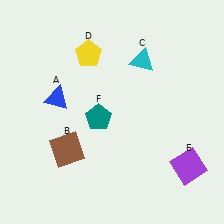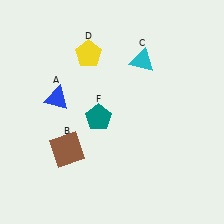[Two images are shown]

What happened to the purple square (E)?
The purple square (E) was removed in Image 2. It was in the bottom-right area of Image 1.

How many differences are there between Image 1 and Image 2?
There is 1 difference between the two images.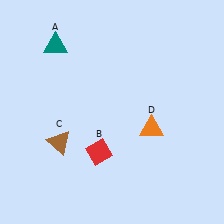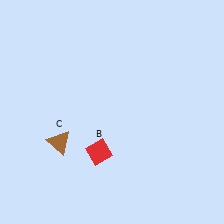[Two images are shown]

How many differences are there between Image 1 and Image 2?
There are 2 differences between the two images.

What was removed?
The orange triangle (D), the teal triangle (A) were removed in Image 2.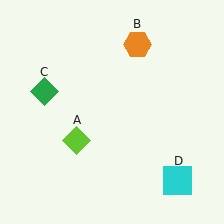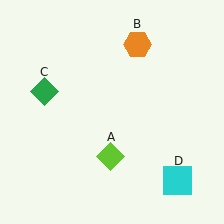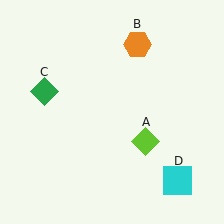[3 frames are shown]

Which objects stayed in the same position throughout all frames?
Orange hexagon (object B) and green diamond (object C) and cyan square (object D) remained stationary.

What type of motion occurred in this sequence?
The lime diamond (object A) rotated counterclockwise around the center of the scene.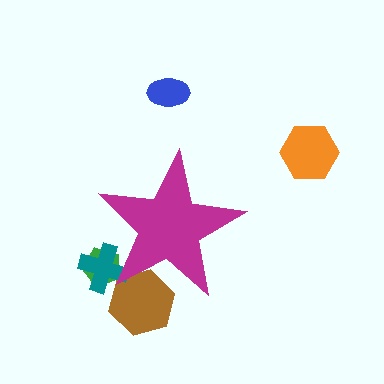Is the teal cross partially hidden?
Yes, the teal cross is partially hidden behind the magenta star.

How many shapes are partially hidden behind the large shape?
3 shapes are partially hidden.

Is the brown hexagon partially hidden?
Yes, the brown hexagon is partially hidden behind the magenta star.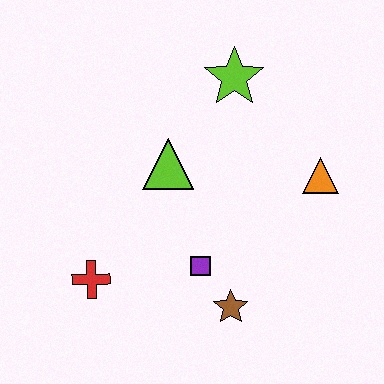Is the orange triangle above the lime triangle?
No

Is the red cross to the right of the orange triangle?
No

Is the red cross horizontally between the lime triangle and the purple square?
No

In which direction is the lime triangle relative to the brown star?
The lime triangle is above the brown star.